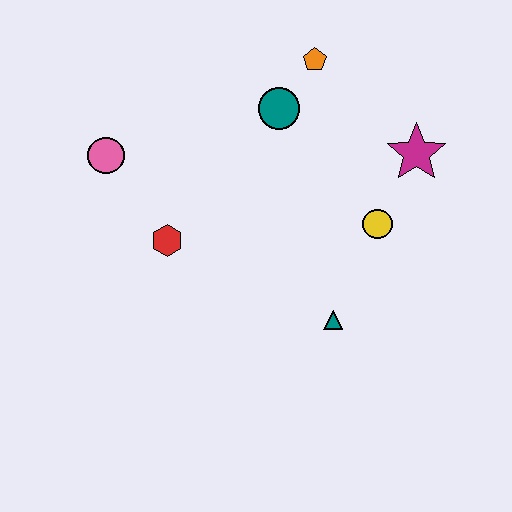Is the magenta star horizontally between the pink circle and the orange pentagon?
No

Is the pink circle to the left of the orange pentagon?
Yes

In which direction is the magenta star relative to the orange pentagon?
The magenta star is to the right of the orange pentagon.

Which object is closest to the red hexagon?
The pink circle is closest to the red hexagon.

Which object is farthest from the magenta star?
The pink circle is farthest from the magenta star.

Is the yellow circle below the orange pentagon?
Yes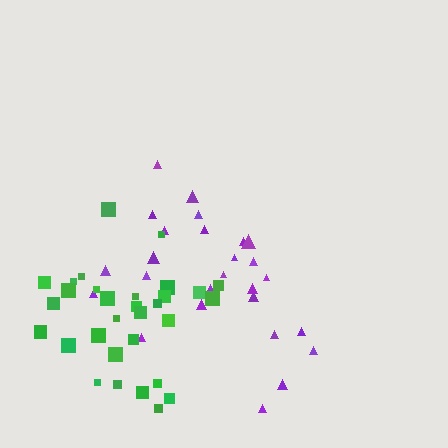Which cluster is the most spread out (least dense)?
Purple.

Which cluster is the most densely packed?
Green.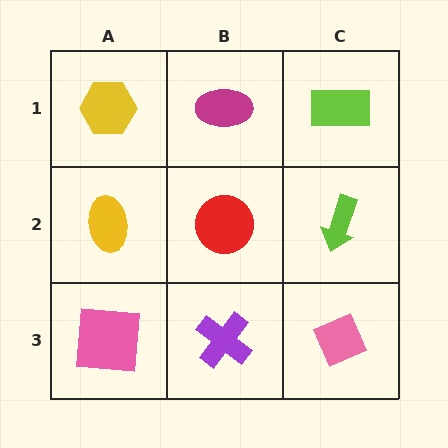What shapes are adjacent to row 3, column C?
A lime arrow (row 2, column C), a purple cross (row 3, column B).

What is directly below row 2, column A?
A pink square.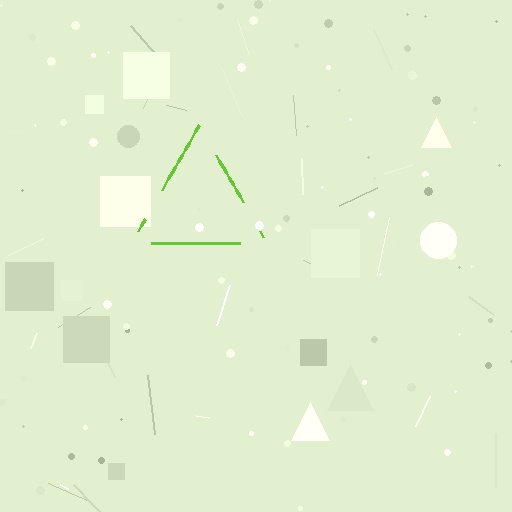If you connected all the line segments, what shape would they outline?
They would outline a triangle.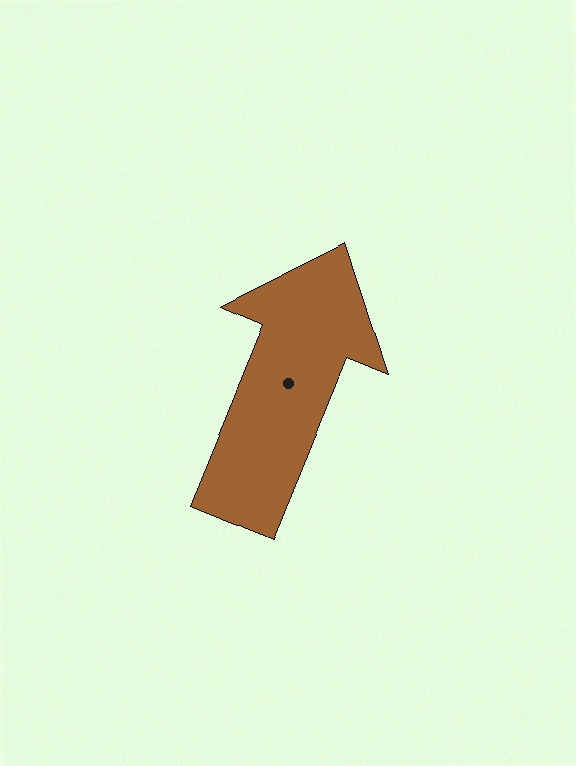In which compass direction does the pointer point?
North.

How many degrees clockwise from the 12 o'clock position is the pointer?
Approximately 22 degrees.